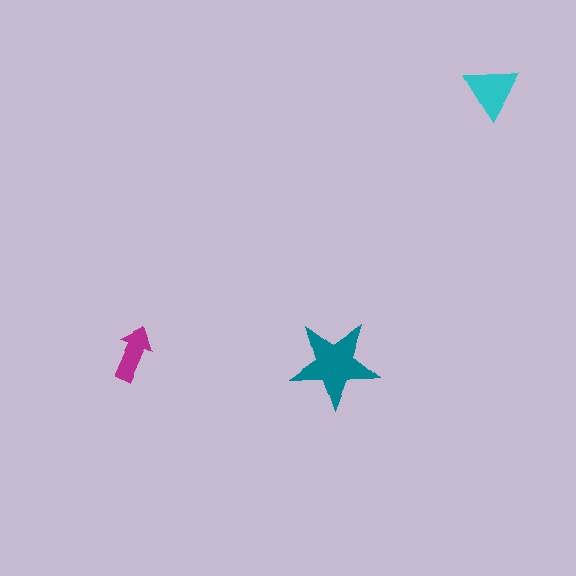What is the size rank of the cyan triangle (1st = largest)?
2nd.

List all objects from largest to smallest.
The teal star, the cyan triangle, the magenta arrow.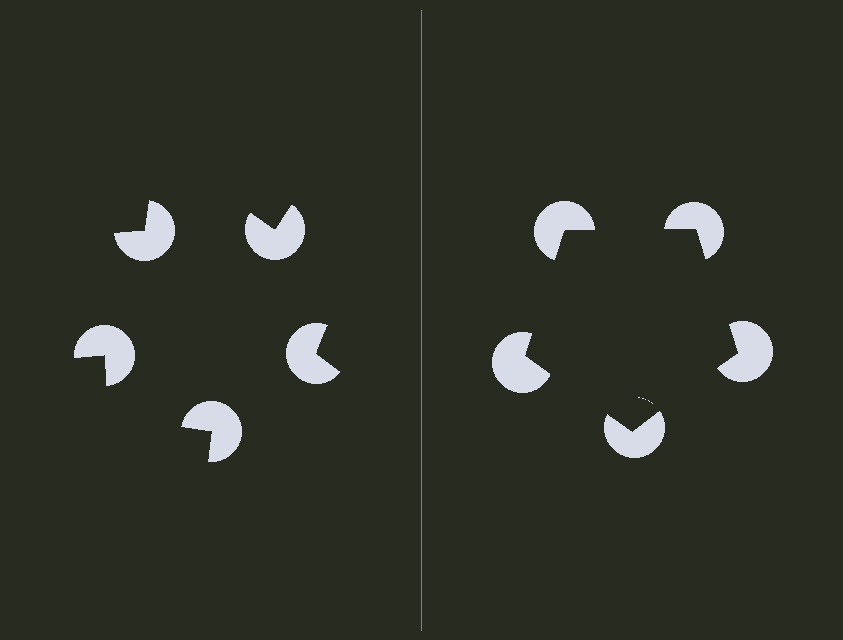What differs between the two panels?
The pac-man discs are positioned identically on both sides; only the wedge orientations differ. On the right they align to a pentagon; on the left they are misaligned.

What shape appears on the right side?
An illusory pentagon.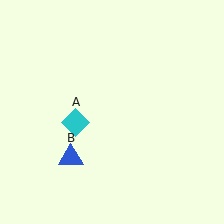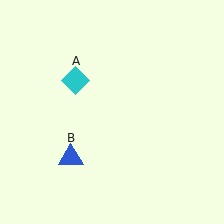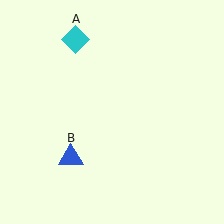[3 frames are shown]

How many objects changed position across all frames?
1 object changed position: cyan diamond (object A).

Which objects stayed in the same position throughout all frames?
Blue triangle (object B) remained stationary.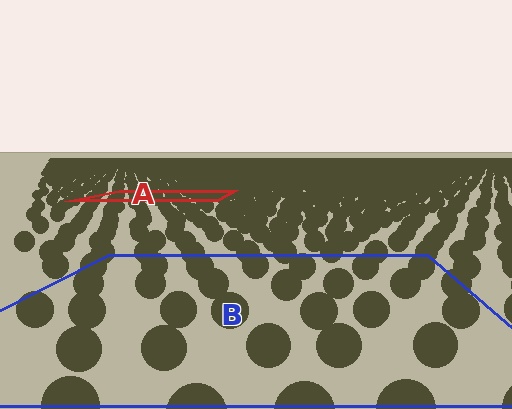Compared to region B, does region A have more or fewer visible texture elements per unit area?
Region A has more texture elements per unit area — they are packed more densely because it is farther away.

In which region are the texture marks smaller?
The texture marks are smaller in region A, because it is farther away.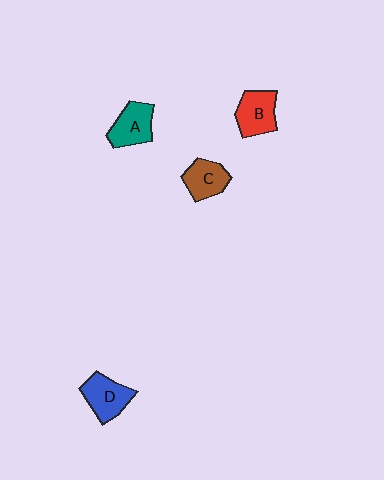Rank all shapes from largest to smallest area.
From largest to smallest: D (blue), B (red), A (teal), C (brown).